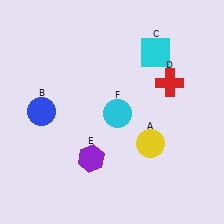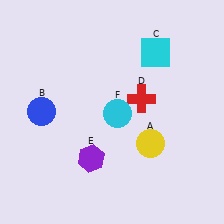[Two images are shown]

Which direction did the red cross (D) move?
The red cross (D) moved left.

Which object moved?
The red cross (D) moved left.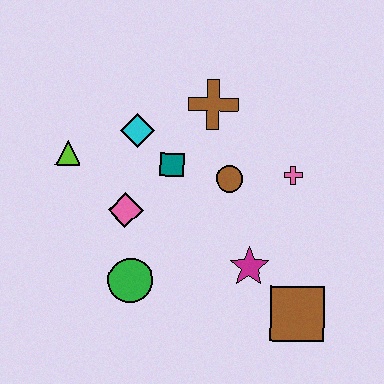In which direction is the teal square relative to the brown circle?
The teal square is to the left of the brown circle.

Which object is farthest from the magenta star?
The lime triangle is farthest from the magenta star.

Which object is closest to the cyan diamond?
The teal square is closest to the cyan diamond.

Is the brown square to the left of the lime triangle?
No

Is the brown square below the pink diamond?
Yes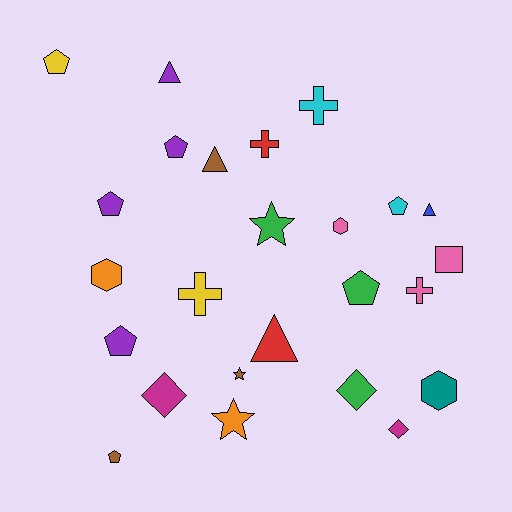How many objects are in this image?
There are 25 objects.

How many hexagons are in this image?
There are 3 hexagons.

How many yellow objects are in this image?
There are 2 yellow objects.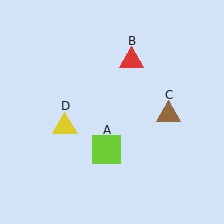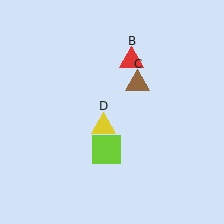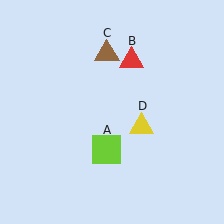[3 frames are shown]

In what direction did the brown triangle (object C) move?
The brown triangle (object C) moved up and to the left.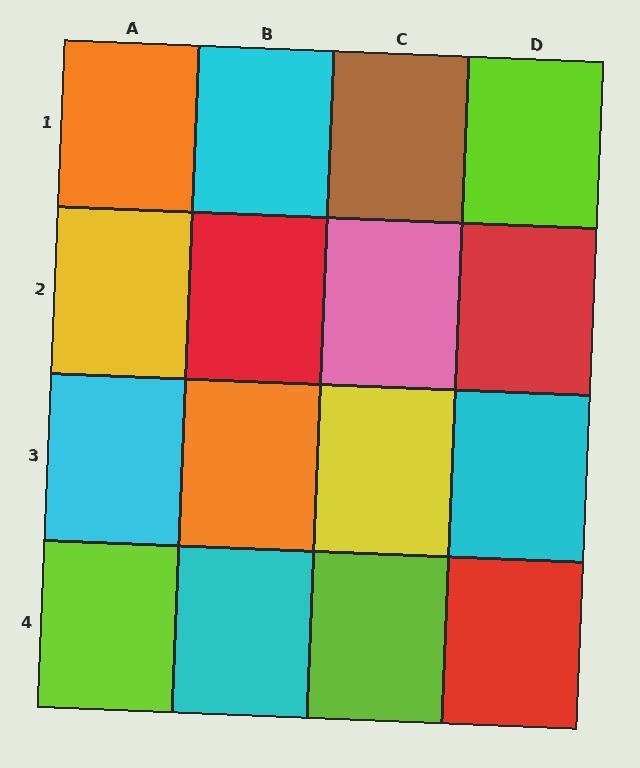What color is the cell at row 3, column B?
Orange.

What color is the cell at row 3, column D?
Cyan.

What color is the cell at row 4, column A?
Lime.